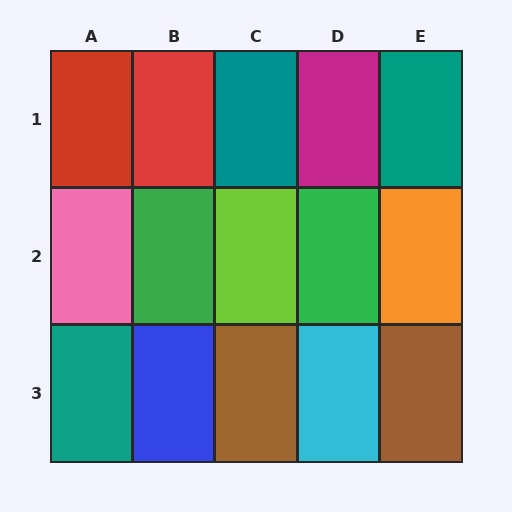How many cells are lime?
1 cell is lime.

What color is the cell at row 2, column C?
Lime.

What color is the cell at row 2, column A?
Pink.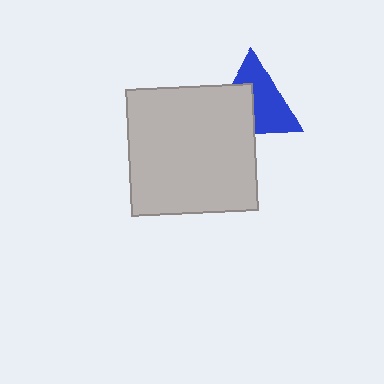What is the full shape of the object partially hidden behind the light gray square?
The partially hidden object is a blue triangle.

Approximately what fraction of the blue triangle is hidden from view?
Roughly 42% of the blue triangle is hidden behind the light gray square.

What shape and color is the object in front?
The object in front is a light gray square.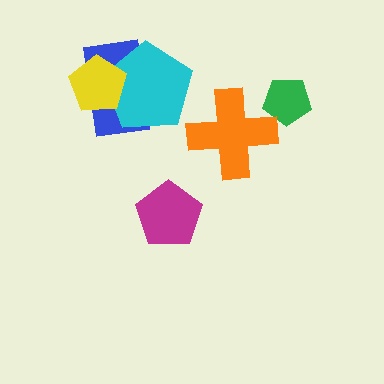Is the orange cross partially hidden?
No, no other shape covers it.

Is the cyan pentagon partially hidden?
Yes, it is partially covered by another shape.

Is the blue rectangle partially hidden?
Yes, it is partially covered by another shape.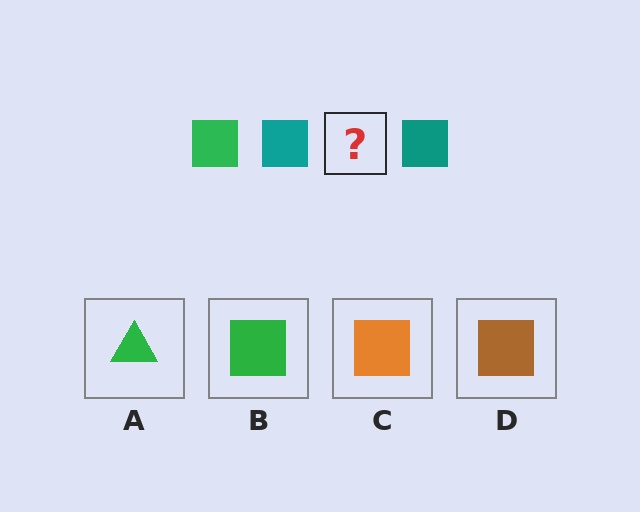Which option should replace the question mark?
Option B.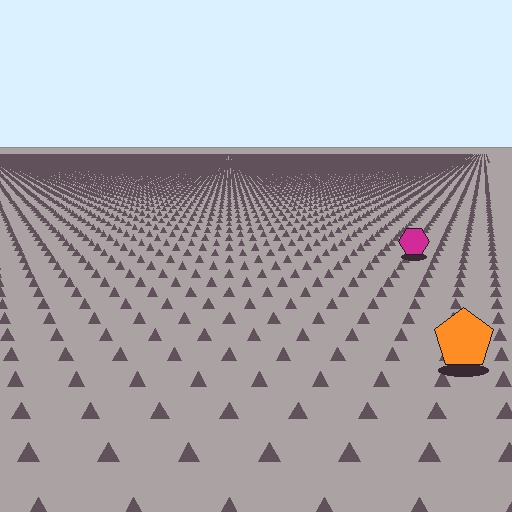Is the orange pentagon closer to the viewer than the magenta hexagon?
Yes. The orange pentagon is closer — you can tell from the texture gradient: the ground texture is coarser near it.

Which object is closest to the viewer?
The orange pentagon is closest. The texture marks near it are larger and more spread out.